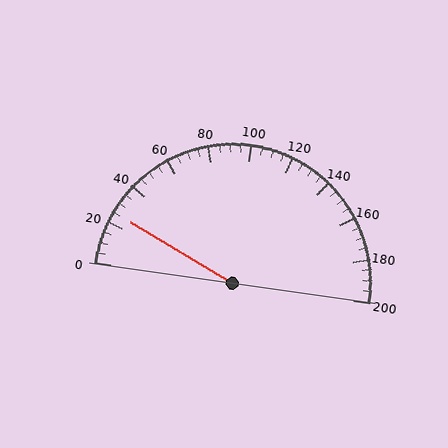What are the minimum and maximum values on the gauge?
The gauge ranges from 0 to 200.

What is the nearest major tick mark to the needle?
The nearest major tick mark is 20.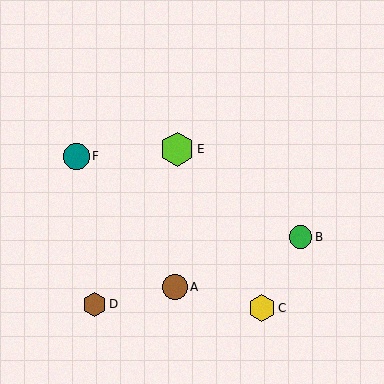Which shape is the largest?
The lime hexagon (labeled E) is the largest.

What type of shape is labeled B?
Shape B is a green circle.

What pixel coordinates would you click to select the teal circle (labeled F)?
Click at (77, 156) to select the teal circle F.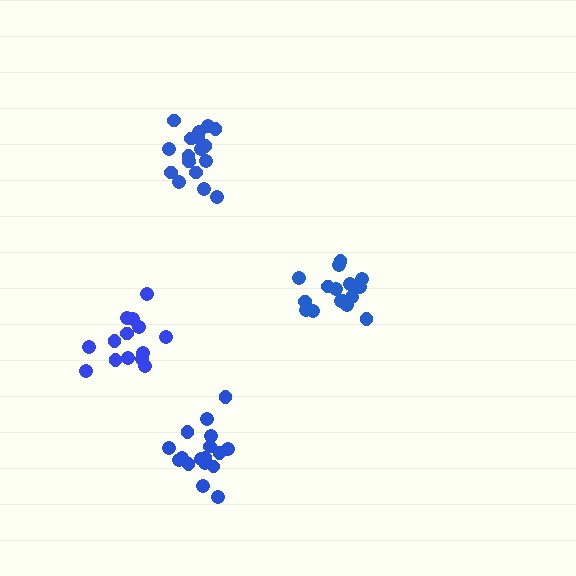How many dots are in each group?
Group 1: 17 dots, Group 2: 17 dots, Group 3: 16 dots, Group 4: 14 dots (64 total).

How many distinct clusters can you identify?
There are 4 distinct clusters.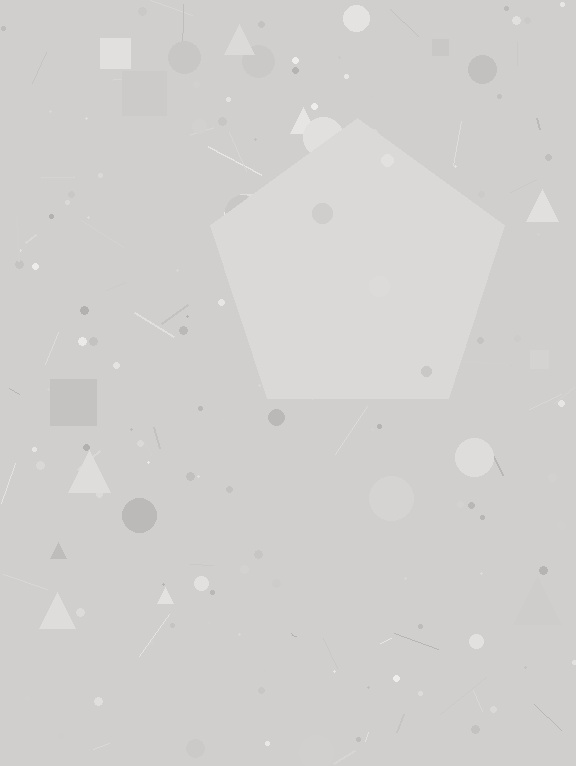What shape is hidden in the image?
A pentagon is hidden in the image.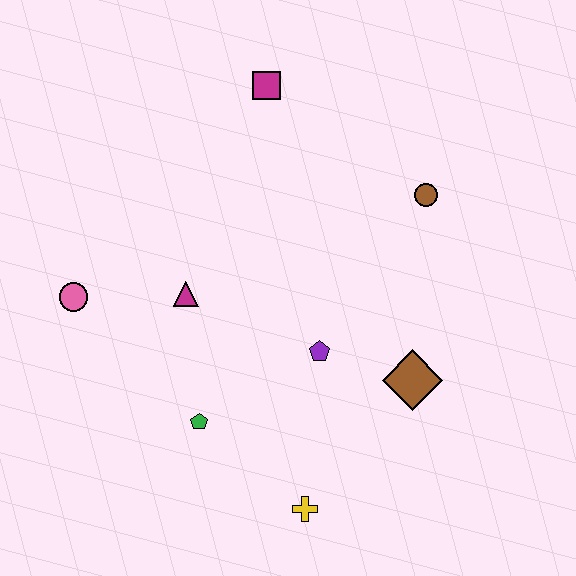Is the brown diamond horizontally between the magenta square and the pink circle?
No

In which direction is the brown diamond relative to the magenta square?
The brown diamond is below the magenta square.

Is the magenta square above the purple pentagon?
Yes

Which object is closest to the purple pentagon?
The brown diamond is closest to the purple pentagon.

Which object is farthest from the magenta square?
The yellow cross is farthest from the magenta square.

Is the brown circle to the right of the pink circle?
Yes